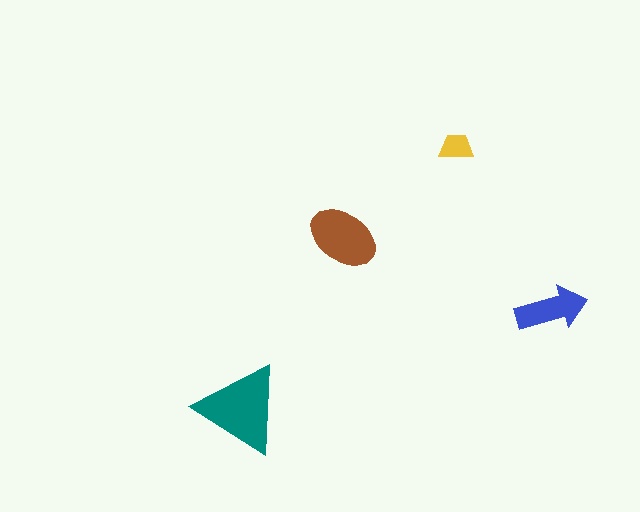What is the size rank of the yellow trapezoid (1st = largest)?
4th.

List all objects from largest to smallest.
The teal triangle, the brown ellipse, the blue arrow, the yellow trapezoid.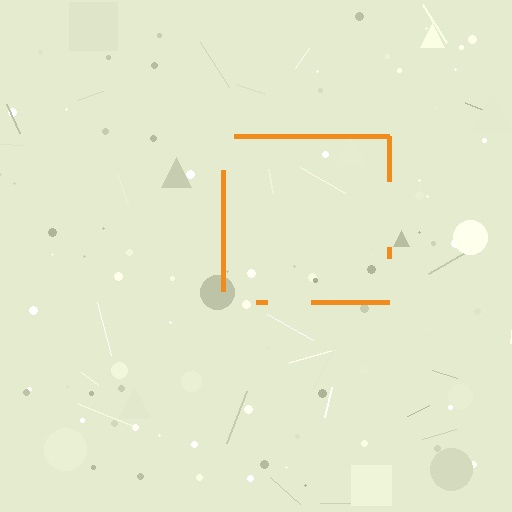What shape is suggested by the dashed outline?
The dashed outline suggests a square.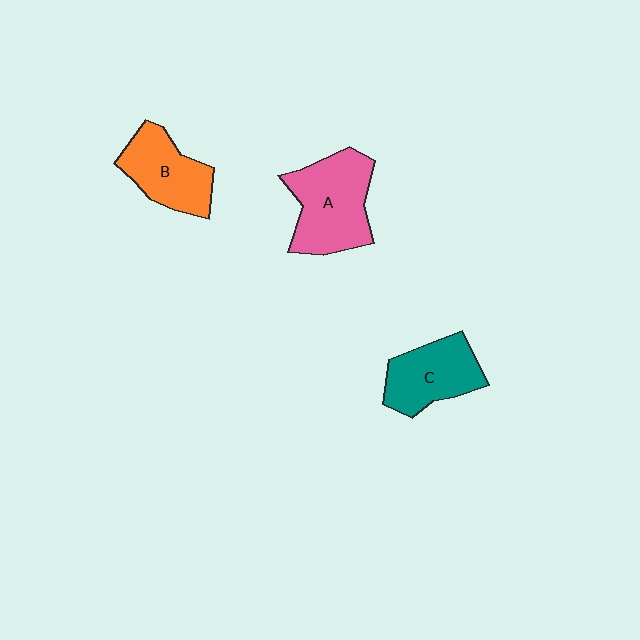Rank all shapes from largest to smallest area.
From largest to smallest: A (pink), C (teal), B (orange).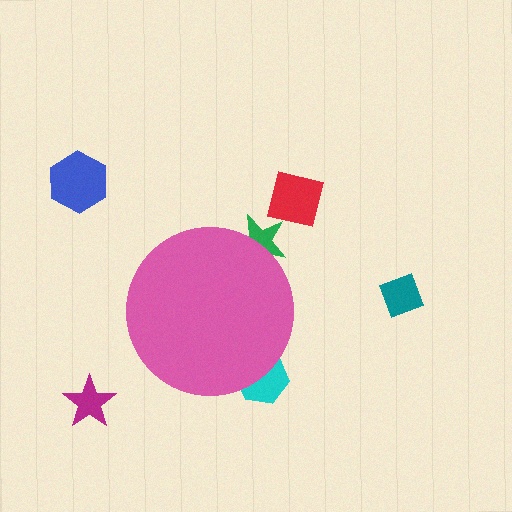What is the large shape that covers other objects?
A pink circle.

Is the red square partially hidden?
No, the red square is fully visible.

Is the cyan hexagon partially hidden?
Yes, the cyan hexagon is partially hidden behind the pink circle.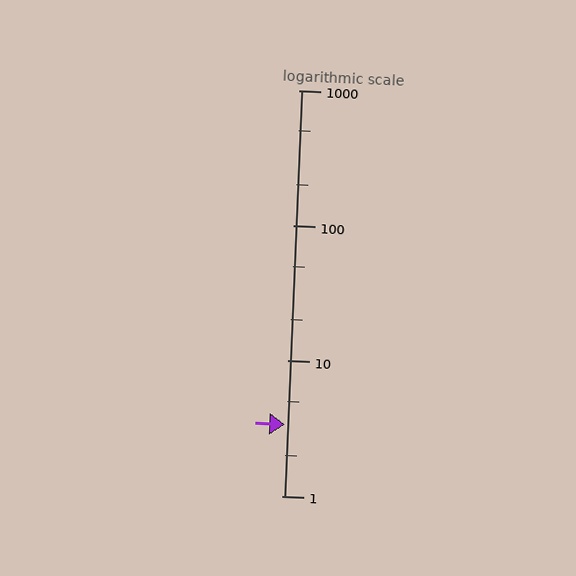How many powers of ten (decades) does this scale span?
The scale spans 3 decades, from 1 to 1000.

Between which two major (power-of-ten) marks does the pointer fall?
The pointer is between 1 and 10.